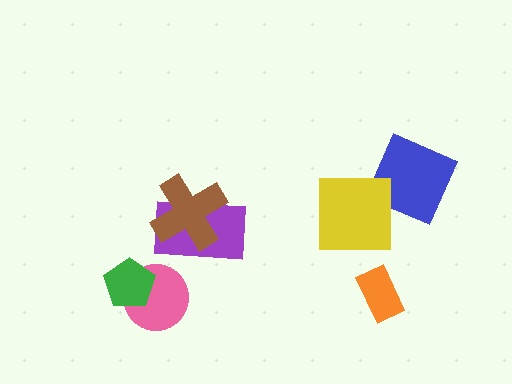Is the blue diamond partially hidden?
Yes, it is partially covered by another shape.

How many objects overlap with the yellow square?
1 object overlaps with the yellow square.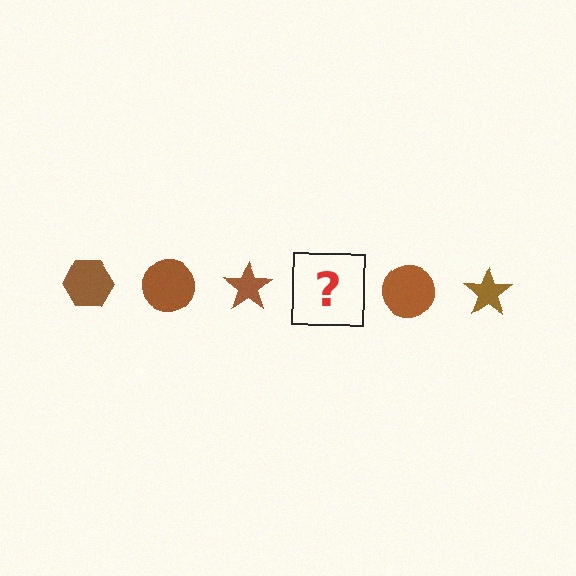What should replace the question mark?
The question mark should be replaced with a brown hexagon.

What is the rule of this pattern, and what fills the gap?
The rule is that the pattern cycles through hexagon, circle, star shapes in brown. The gap should be filled with a brown hexagon.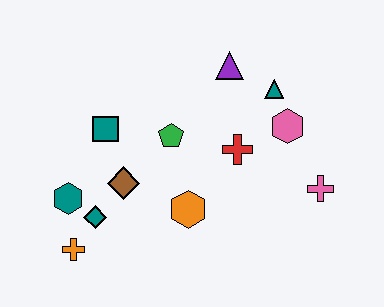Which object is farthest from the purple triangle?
The orange cross is farthest from the purple triangle.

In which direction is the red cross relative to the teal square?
The red cross is to the right of the teal square.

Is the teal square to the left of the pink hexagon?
Yes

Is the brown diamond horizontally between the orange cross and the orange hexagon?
Yes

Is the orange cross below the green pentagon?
Yes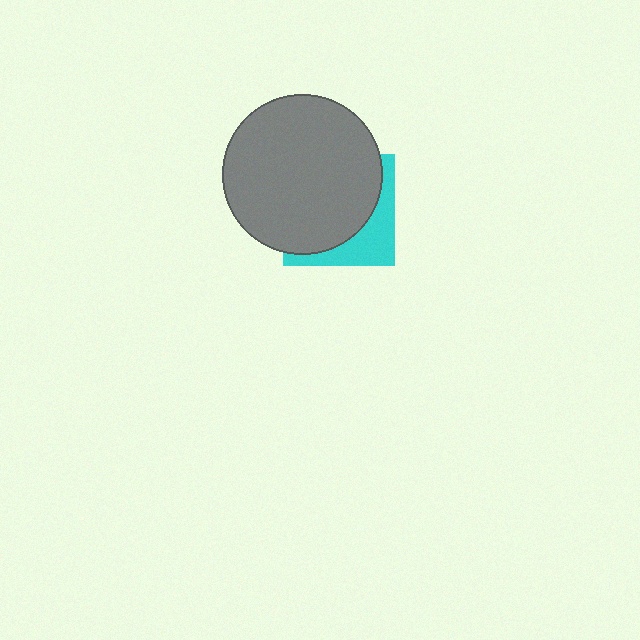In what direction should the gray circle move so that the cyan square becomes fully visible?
The gray circle should move toward the upper-left. That is the shortest direction to clear the overlap and leave the cyan square fully visible.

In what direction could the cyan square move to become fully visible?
The cyan square could move toward the lower-right. That would shift it out from behind the gray circle entirely.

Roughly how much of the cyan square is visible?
A small part of it is visible (roughly 31%).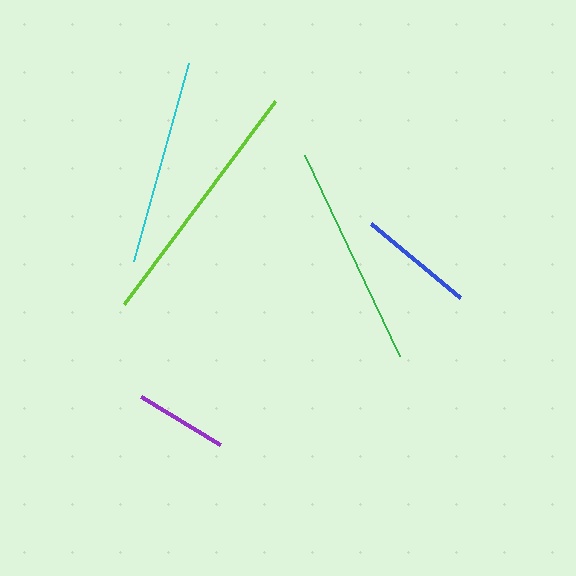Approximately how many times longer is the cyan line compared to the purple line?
The cyan line is approximately 2.2 times the length of the purple line.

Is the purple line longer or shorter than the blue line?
The blue line is longer than the purple line.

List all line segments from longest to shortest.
From longest to shortest: lime, green, cyan, blue, purple.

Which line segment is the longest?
The lime line is the longest at approximately 253 pixels.